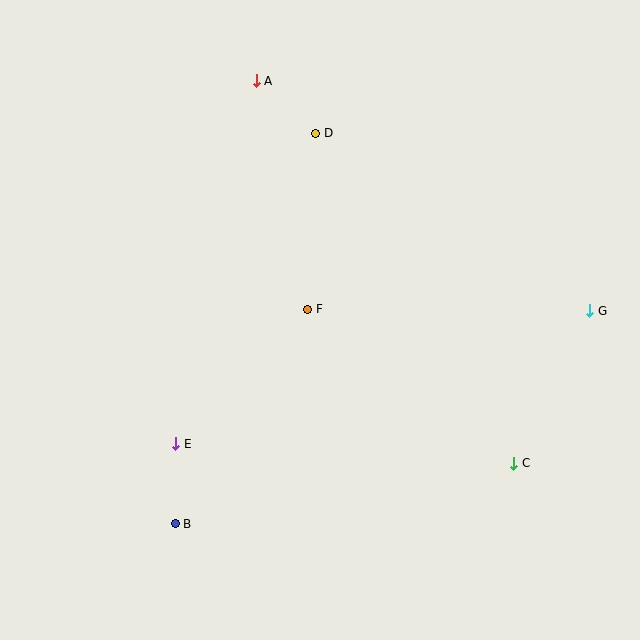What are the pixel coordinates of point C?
Point C is at (514, 463).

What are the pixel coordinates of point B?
Point B is at (175, 524).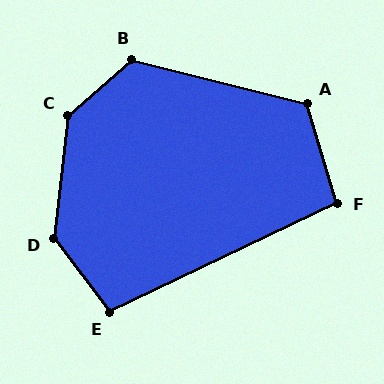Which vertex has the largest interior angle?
C, at approximately 138 degrees.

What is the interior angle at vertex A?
Approximately 121 degrees (obtuse).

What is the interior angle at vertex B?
Approximately 124 degrees (obtuse).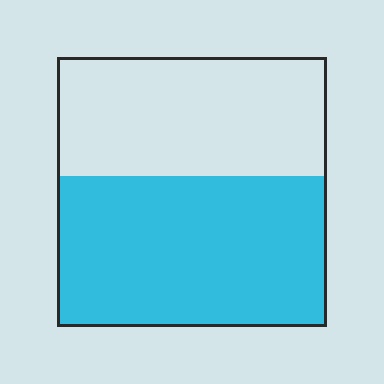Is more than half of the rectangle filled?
Yes.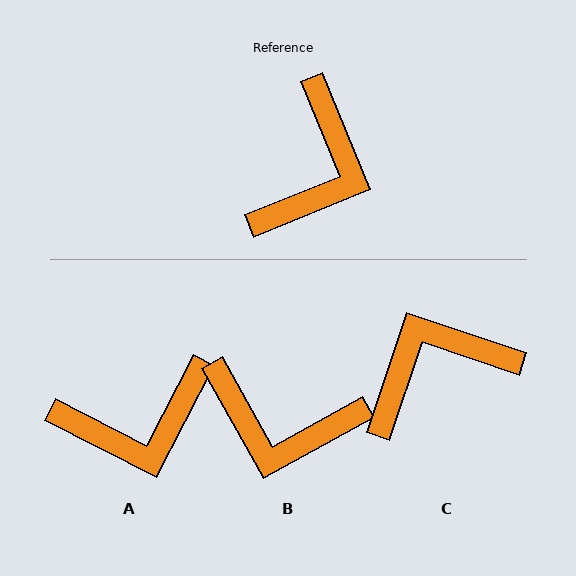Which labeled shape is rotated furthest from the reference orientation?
C, about 139 degrees away.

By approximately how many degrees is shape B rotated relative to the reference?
Approximately 83 degrees clockwise.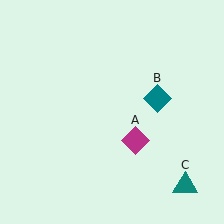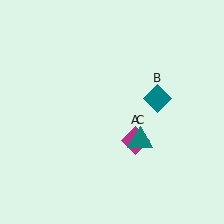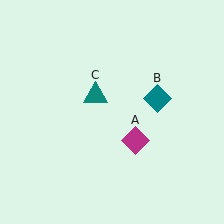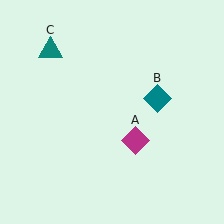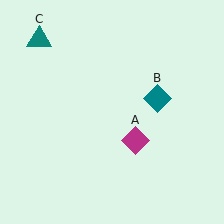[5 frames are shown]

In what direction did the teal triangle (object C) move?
The teal triangle (object C) moved up and to the left.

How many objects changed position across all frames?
1 object changed position: teal triangle (object C).